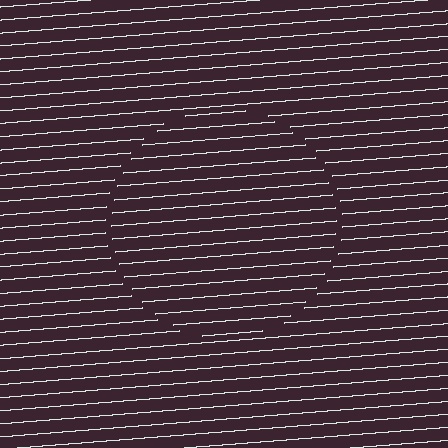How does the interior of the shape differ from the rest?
The interior of the shape contains the same grating, shifted by half a period — the contour is defined by the phase discontinuity where line-ends from the inner and outer gratings abut.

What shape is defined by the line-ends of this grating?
An illusory circle. The interior of the shape contains the same grating, shifted by half a period — the contour is defined by the phase discontinuity where line-ends from the inner and outer gratings abut.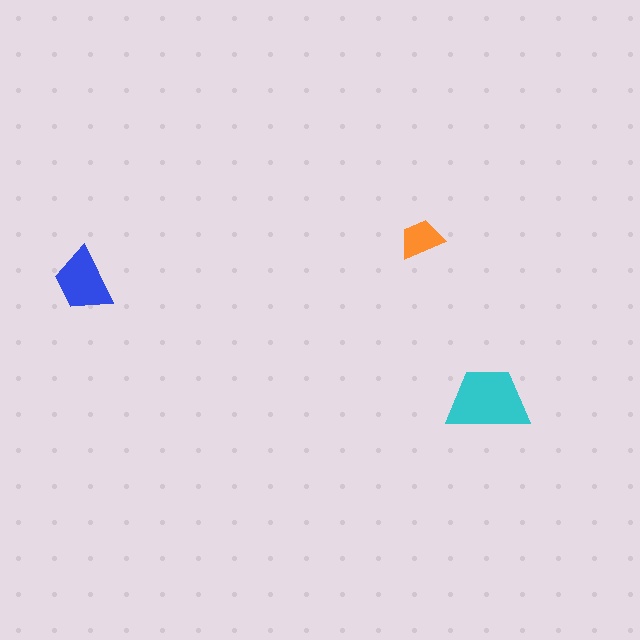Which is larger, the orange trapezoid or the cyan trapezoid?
The cyan one.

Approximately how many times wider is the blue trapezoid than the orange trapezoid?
About 1.5 times wider.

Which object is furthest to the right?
The cyan trapezoid is rightmost.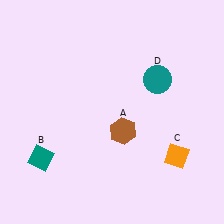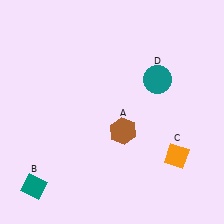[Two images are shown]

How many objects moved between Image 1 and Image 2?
1 object moved between the two images.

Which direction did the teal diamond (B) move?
The teal diamond (B) moved down.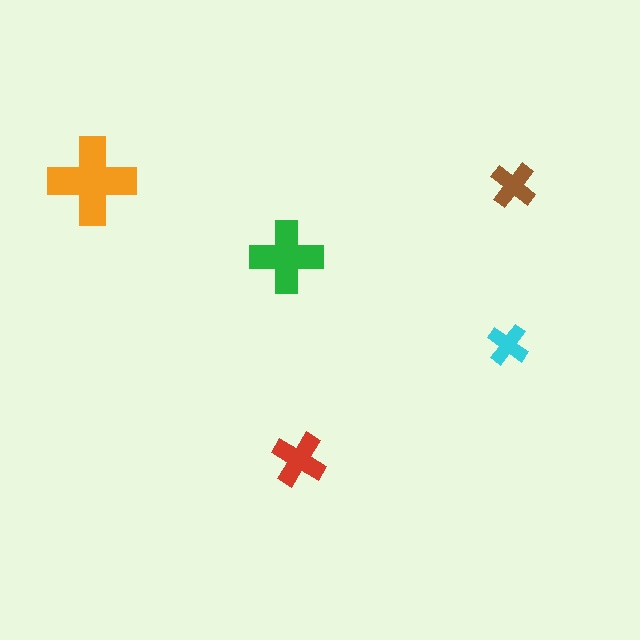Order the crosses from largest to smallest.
the orange one, the green one, the red one, the brown one, the cyan one.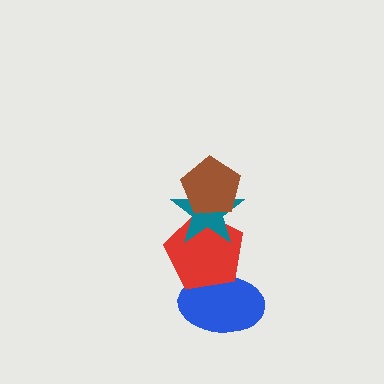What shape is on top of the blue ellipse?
The red pentagon is on top of the blue ellipse.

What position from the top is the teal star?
The teal star is 2nd from the top.